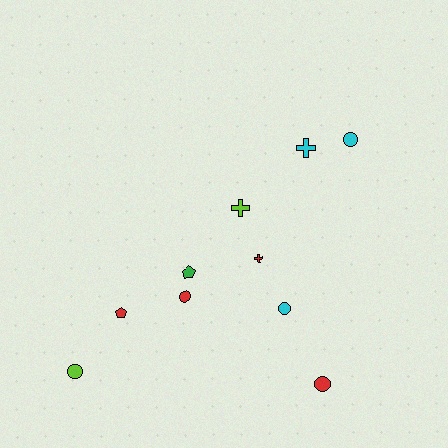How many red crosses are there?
There is 1 red cross.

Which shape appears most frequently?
Circle, with 5 objects.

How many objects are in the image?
There are 10 objects.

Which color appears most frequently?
Red, with 4 objects.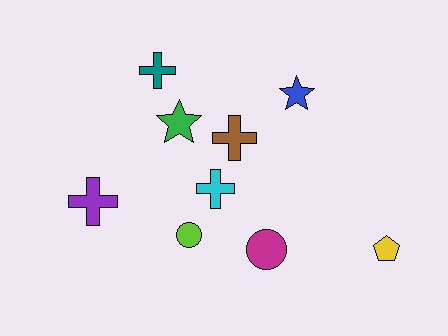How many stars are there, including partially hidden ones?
There are 2 stars.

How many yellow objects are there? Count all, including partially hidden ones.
There is 1 yellow object.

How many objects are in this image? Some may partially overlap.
There are 9 objects.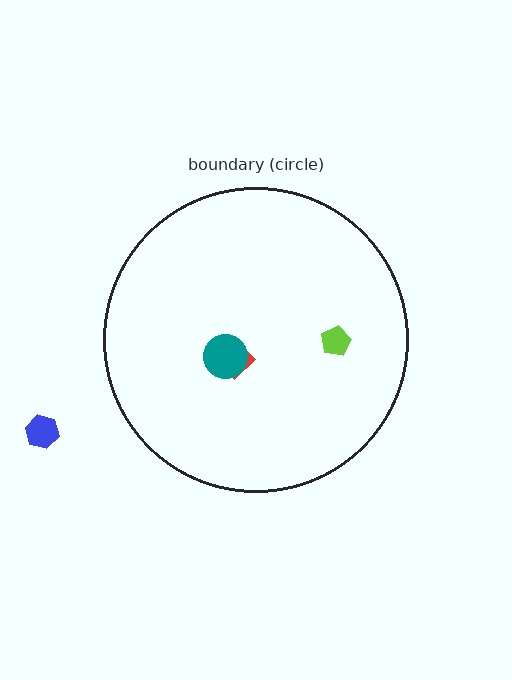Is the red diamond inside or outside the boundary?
Inside.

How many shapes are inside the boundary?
3 inside, 1 outside.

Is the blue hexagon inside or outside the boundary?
Outside.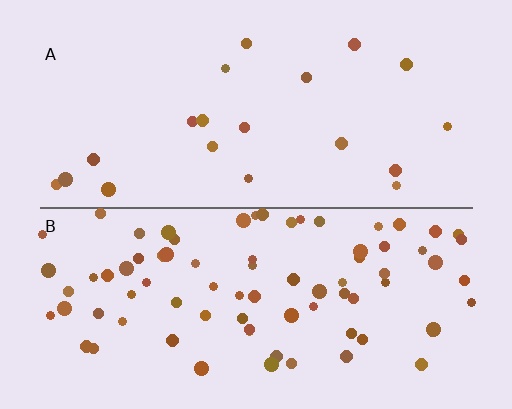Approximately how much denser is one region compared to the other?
Approximately 4.0× — region B over region A.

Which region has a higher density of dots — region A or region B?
B (the bottom).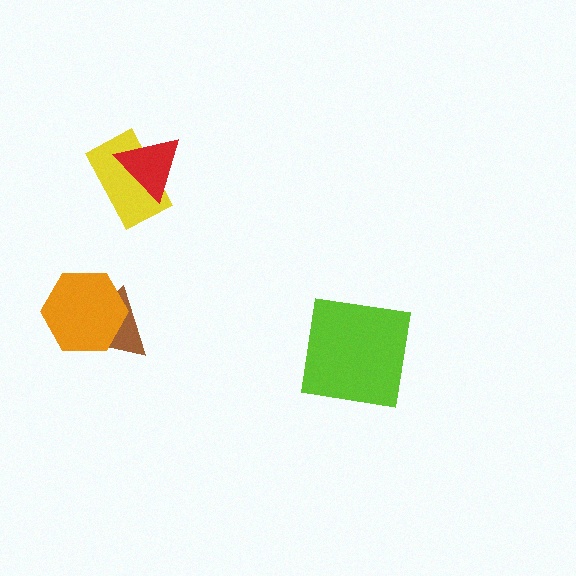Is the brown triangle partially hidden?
Yes, it is partially covered by another shape.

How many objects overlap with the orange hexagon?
1 object overlaps with the orange hexagon.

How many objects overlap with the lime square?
0 objects overlap with the lime square.